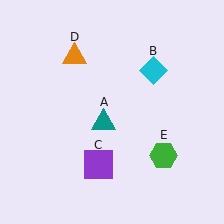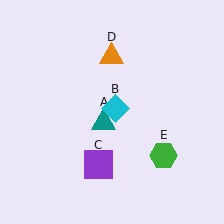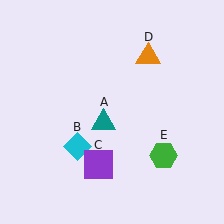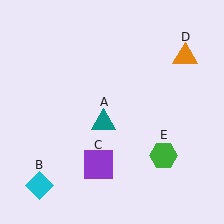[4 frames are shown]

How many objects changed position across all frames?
2 objects changed position: cyan diamond (object B), orange triangle (object D).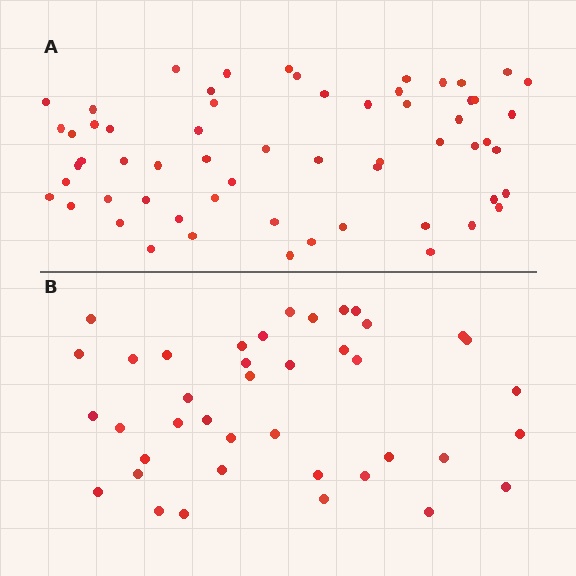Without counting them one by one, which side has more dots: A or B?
Region A (the top region) has more dots.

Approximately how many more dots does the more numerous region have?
Region A has approximately 20 more dots than region B.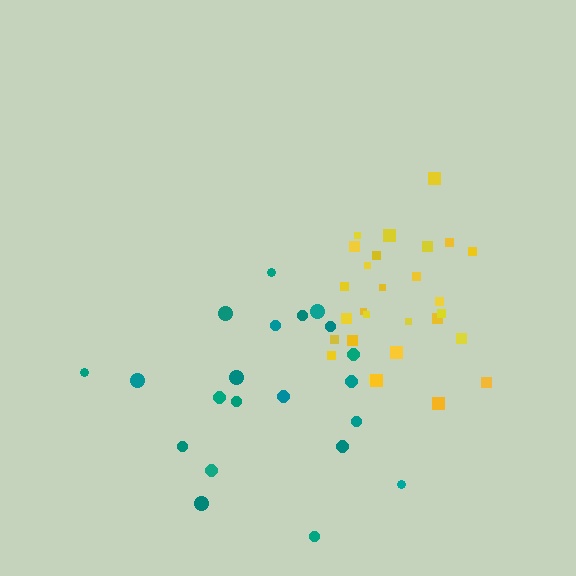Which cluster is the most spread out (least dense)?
Teal.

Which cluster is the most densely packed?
Yellow.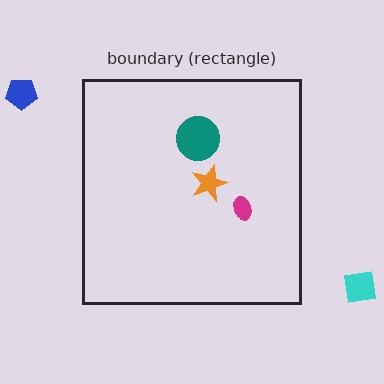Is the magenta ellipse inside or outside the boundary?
Inside.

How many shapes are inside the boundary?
3 inside, 2 outside.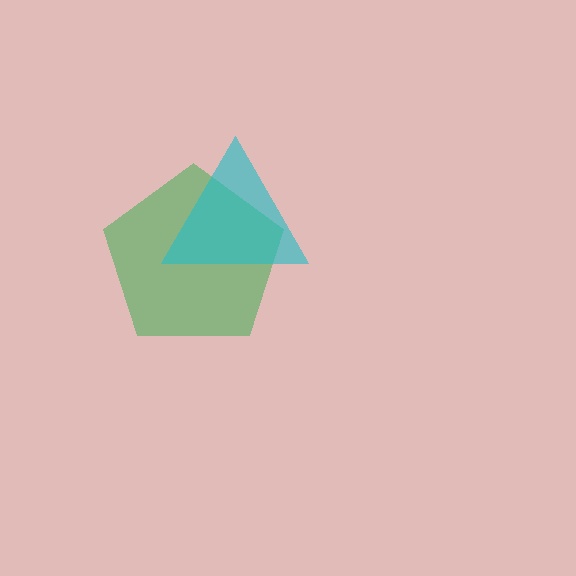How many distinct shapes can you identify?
There are 2 distinct shapes: a green pentagon, a cyan triangle.